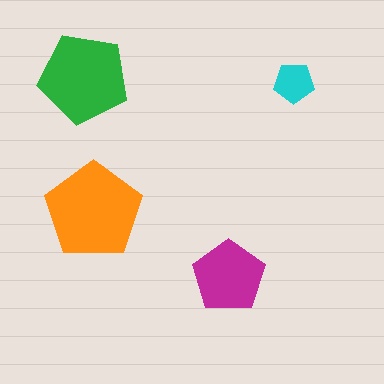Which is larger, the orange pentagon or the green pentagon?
The orange one.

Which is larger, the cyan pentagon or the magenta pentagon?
The magenta one.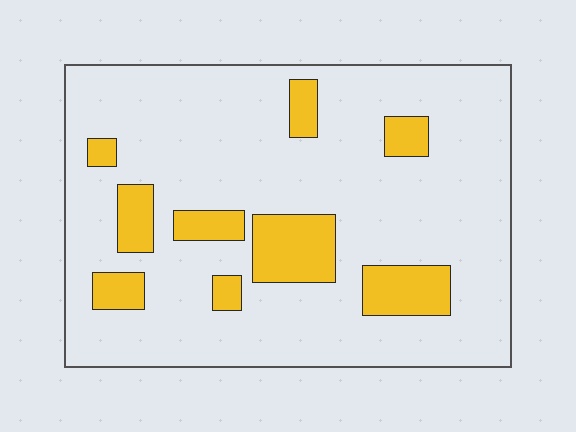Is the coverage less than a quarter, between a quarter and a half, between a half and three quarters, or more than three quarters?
Less than a quarter.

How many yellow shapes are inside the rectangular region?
9.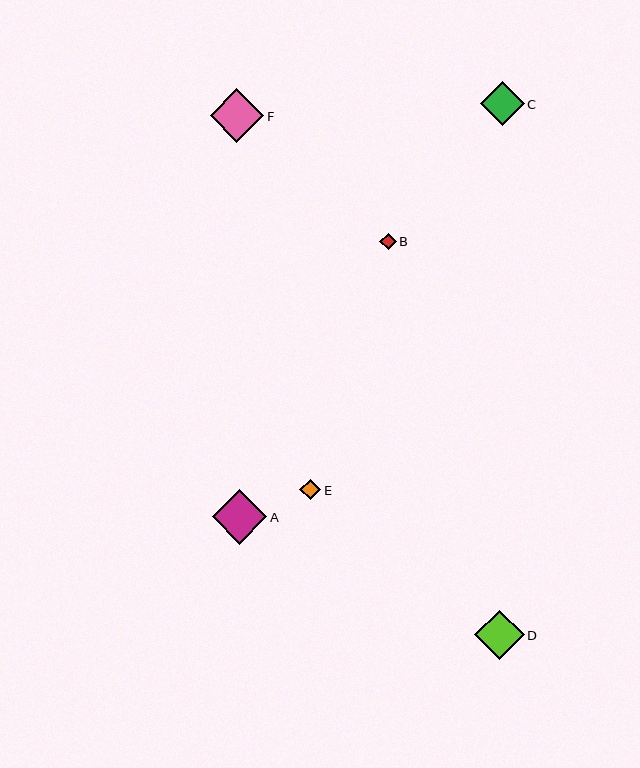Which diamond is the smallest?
Diamond B is the smallest with a size of approximately 16 pixels.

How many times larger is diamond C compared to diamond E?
Diamond C is approximately 2.1 times the size of diamond E.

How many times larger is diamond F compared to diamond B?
Diamond F is approximately 3.3 times the size of diamond B.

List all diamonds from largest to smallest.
From largest to smallest: A, F, D, C, E, B.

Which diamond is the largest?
Diamond A is the largest with a size of approximately 54 pixels.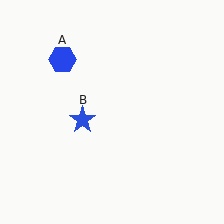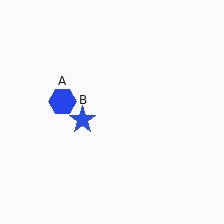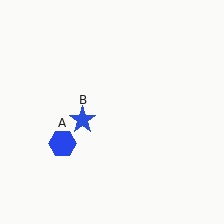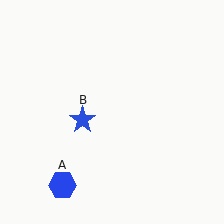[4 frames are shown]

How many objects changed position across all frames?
1 object changed position: blue hexagon (object A).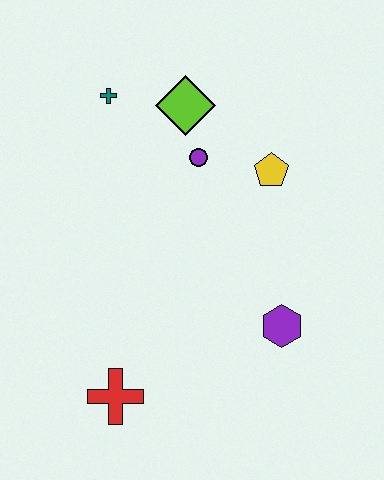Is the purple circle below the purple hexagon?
No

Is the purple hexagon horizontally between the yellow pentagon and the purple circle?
No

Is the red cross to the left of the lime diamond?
Yes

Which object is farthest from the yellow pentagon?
The red cross is farthest from the yellow pentagon.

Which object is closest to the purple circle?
The lime diamond is closest to the purple circle.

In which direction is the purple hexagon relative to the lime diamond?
The purple hexagon is below the lime diamond.